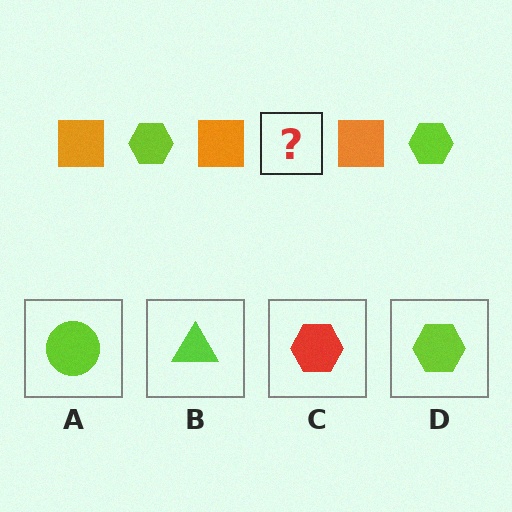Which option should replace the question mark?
Option D.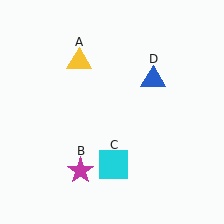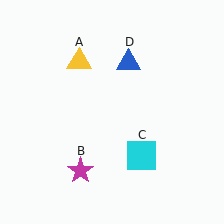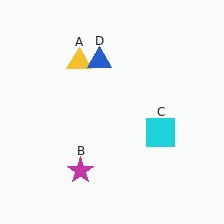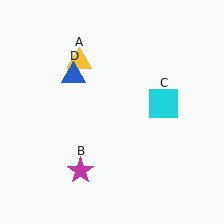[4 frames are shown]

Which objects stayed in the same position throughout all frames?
Yellow triangle (object A) and magenta star (object B) remained stationary.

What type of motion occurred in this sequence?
The cyan square (object C), blue triangle (object D) rotated counterclockwise around the center of the scene.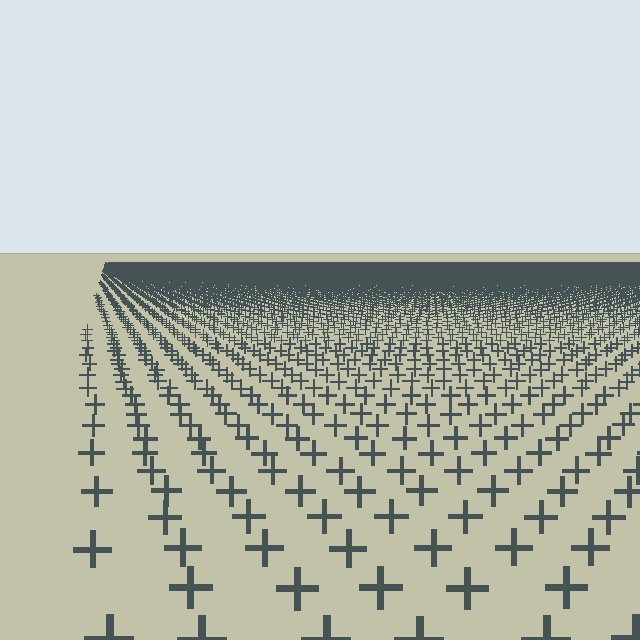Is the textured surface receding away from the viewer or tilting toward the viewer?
The surface is receding away from the viewer. Texture elements get smaller and denser toward the top.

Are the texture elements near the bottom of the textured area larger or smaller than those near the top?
Larger. Near the bottom, elements are closer to the viewer and appear at a bigger on-screen size.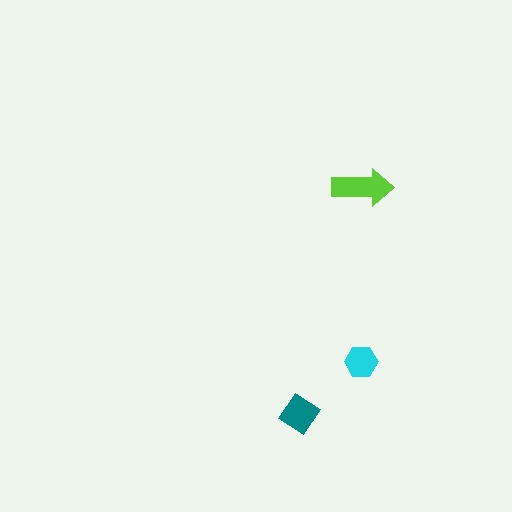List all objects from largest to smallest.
The lime arrow, the teal diamond, the cyan hexagon.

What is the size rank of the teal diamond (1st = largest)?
2nd.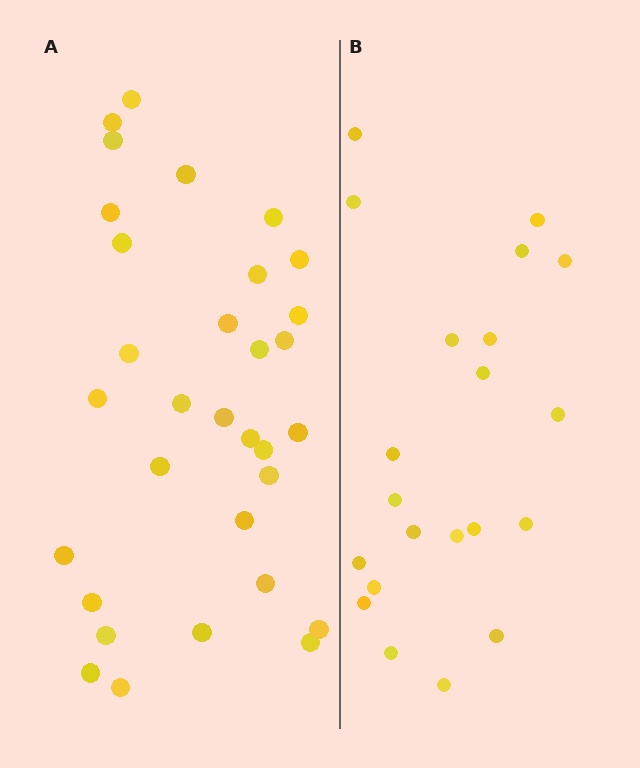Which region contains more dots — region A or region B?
Region A (the left region) has more dots.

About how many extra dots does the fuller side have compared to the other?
Region A has roughly 12 or so more dots than region B.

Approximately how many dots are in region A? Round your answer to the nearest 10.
About 30 dots. (The exact count is 32, which rounds to 30.)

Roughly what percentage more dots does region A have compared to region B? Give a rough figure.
About 50% more.